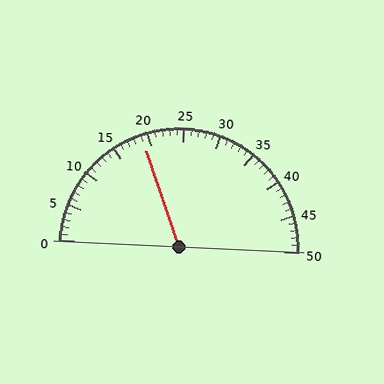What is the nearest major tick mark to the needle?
The nearest major tick mark is 20.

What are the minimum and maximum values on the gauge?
The gauge ranges from 0 to 50.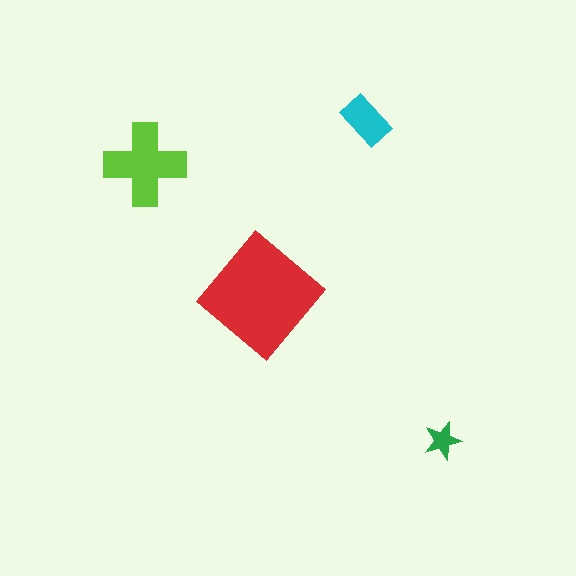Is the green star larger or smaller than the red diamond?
Smaller.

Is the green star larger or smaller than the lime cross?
Smaller.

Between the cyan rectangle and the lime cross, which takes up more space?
The lime cross.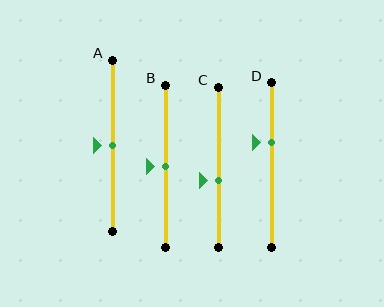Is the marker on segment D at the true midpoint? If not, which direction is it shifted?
No, the marker on segment D is shifted upward by about 14% of the segment length.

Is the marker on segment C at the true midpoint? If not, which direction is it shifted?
No, the marker on segment C is shifted downward by about 9% of the segment length.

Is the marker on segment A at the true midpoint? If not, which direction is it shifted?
Yes, the marker on segment A is at the true midpoint.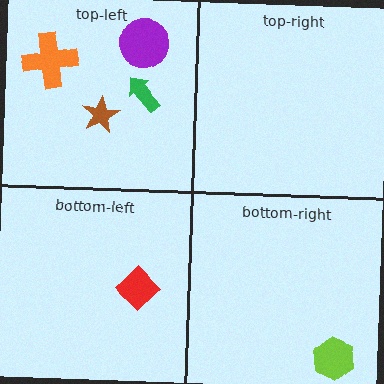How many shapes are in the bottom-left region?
1.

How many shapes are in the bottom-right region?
1.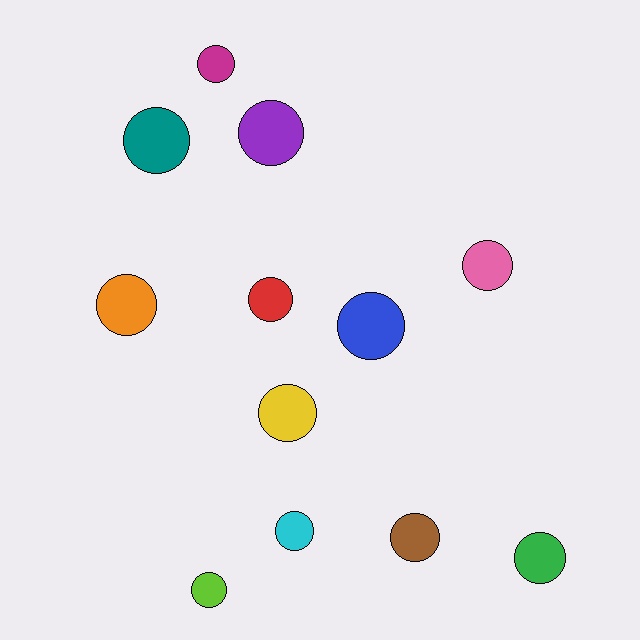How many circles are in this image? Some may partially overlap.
There are 12 circles.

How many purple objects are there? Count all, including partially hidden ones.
There is 1 purple object.